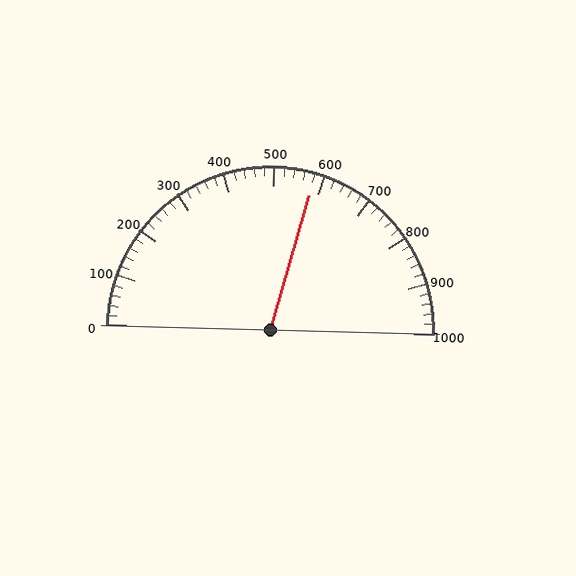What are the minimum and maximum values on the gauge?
The gauge ranges from 0 to 1000.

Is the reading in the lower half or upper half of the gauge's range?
The reading is in the upper half of the range (0 to 1000).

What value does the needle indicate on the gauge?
The needle indicates approximately 580.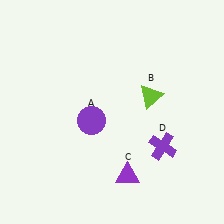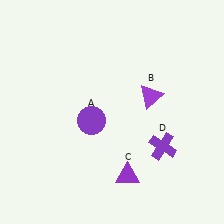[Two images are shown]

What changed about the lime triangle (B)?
In Image 1, B is lime. In Image 2, it changed to purple.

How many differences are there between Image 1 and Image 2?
There is 1 difference between the two images.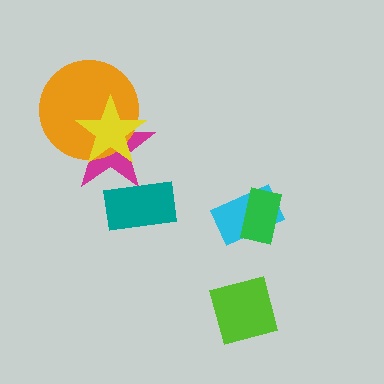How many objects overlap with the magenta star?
3 objects overlap with the magenta star.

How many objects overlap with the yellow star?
2 objects overlap with the yellow star.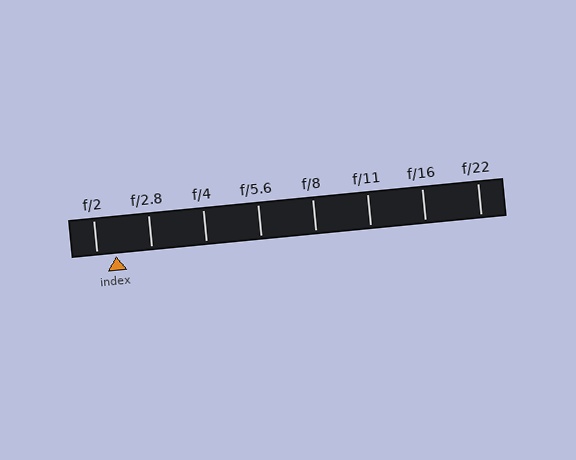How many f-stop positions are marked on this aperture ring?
There are 8 f-stop positions marked.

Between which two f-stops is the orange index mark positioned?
The index mark is between f/2 and f/2.8.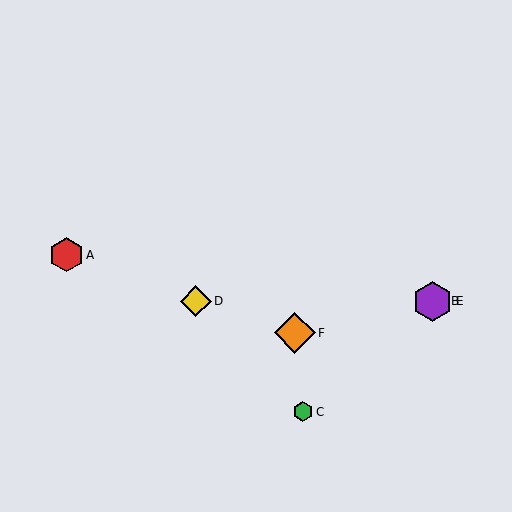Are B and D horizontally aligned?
Yes, both are at y≈301.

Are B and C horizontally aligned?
No, B is at y≈301 and C is at y≈412.